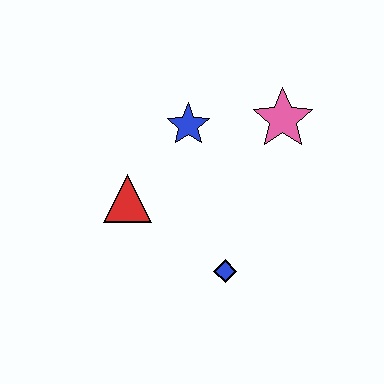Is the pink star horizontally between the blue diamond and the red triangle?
No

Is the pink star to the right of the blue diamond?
Yes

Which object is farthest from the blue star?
The blue diamond is farthest from the blue star.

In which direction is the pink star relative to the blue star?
The pink star is to the right of the blue star.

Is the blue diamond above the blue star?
No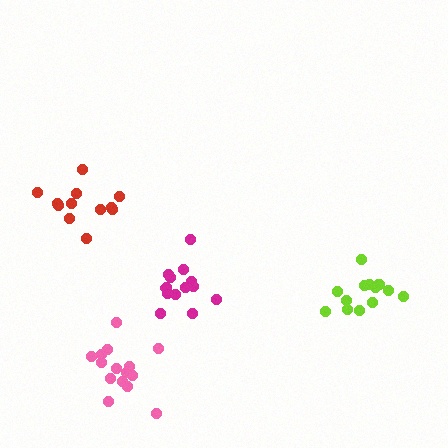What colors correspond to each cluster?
The clusters are colored: lime, pink, red, magenta.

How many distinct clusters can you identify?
There are 4 distinct clusters.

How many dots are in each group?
Group 1: 14 dots, Group 2: 15 dots, Group 3: 12 dots, Group 4: 14 dots (55 total).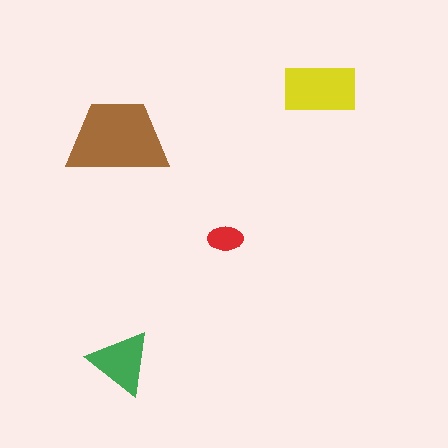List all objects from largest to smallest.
The brown trapezoid, the yellow rectangle, the green triangle, the red ellipse.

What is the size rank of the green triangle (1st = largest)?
3rd.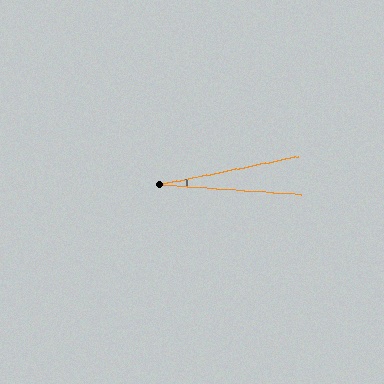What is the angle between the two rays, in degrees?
Approximately 15 degrees.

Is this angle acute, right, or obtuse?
It is acute.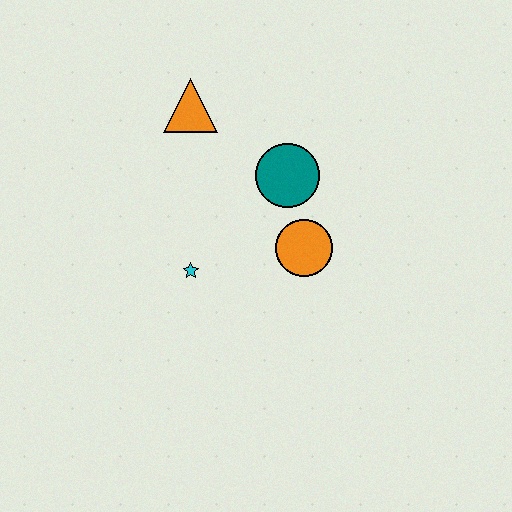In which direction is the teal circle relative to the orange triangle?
The teal circle is to the right of the orange triangle.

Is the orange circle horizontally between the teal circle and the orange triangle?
No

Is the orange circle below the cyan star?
No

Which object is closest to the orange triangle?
The teal circle is closest to the orange triangle.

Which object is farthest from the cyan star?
The orange triangle is farthest from the cyan star.